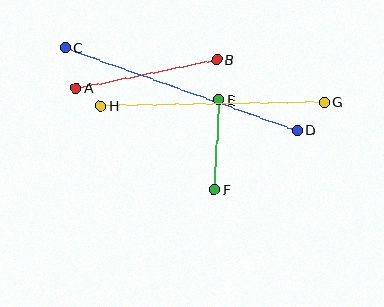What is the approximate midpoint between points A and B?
The midpoint is at approximately (146, 74) pixels.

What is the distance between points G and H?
The distance is approximately 224 pixels.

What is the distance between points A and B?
The distance is approximately 143 pixels.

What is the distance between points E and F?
The distance is approximately 90 pixels.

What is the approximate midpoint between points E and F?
The midpoint is at approximately (217, 145) pixels.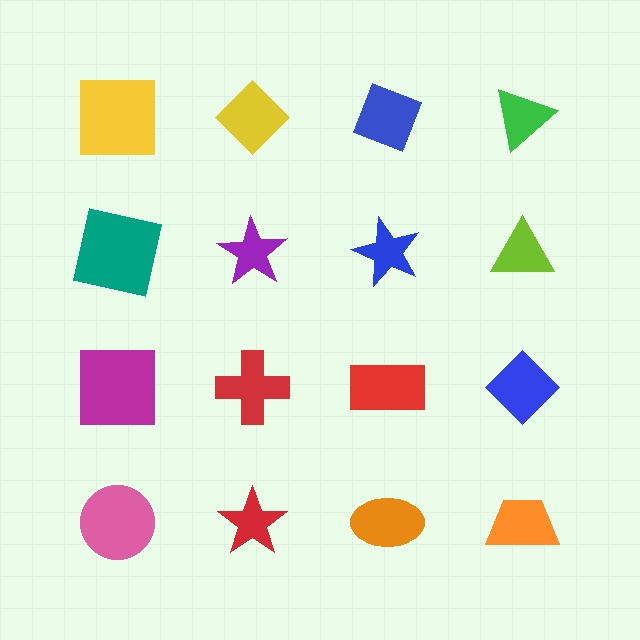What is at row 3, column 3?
A red rectangle.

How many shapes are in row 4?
4 shapes.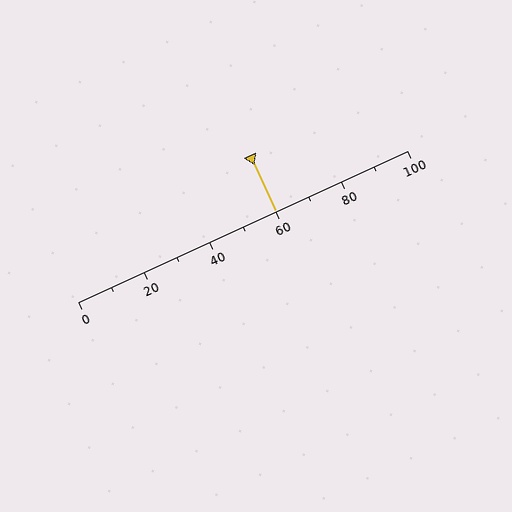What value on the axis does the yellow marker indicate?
The marker indicates approximately 60.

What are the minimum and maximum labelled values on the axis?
The axis runs from 0 to 100.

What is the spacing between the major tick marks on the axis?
The major ticks are spaced 20 apart.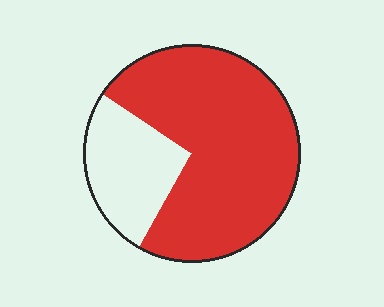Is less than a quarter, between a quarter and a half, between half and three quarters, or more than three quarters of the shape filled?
Between half and three quarters.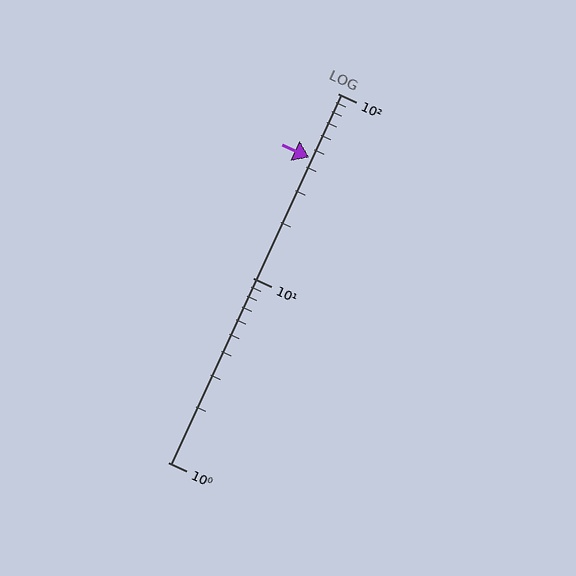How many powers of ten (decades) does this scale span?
The scale spans 2 decades, from 1 to 100.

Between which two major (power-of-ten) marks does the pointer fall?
The pointer is between 10 and 100.